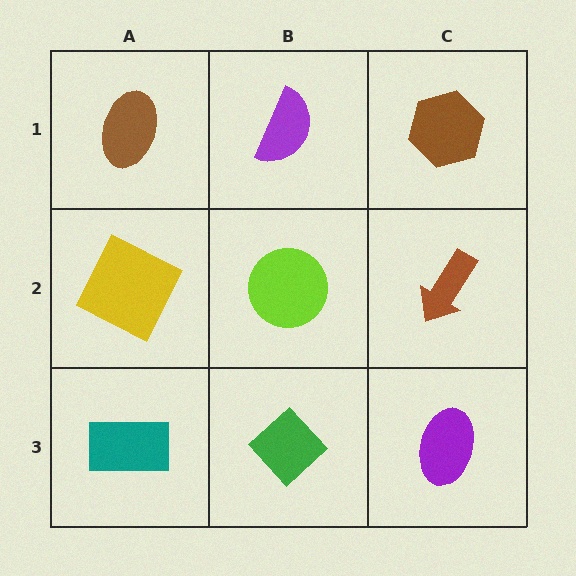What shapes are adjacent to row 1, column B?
A lime circle (row 2, column B), a brown ellipse (row 1, column A), a brown hexagon (row 1, column C).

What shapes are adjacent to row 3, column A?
A yellow square (row 2, column A), a green diamond (row 3, column B).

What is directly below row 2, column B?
A green diamond.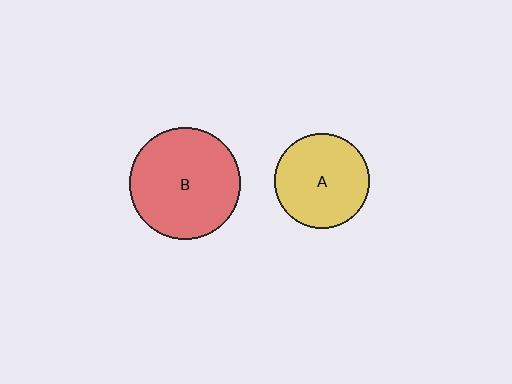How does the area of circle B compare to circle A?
Approximately 1.4 times.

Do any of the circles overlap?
No, none of the circles overlap.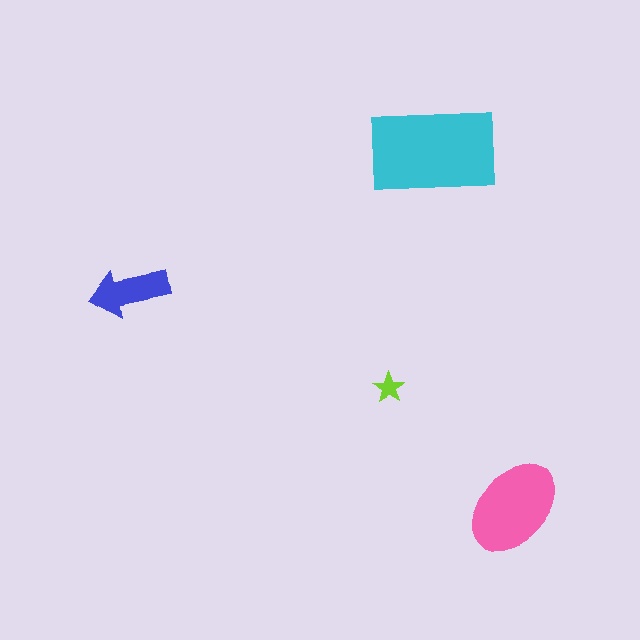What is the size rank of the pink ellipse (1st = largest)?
2nd.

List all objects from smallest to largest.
The lime star, the blue arrow, the pink ellipse, the cyan rectangle.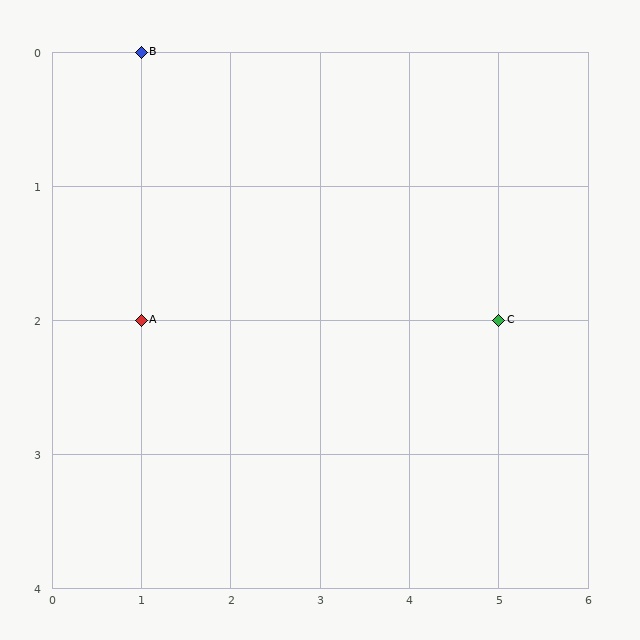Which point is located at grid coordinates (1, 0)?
Point B is at (1, 0).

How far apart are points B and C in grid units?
Points B and C are 4 columns and 2 rows apart (about 4.5 grid units diagonally).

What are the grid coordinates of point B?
Point B is at grid coordinates (1, 0).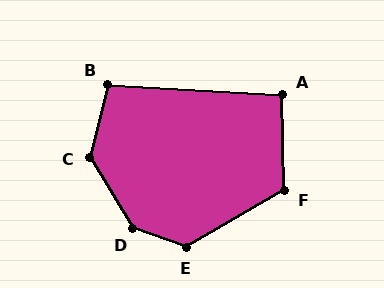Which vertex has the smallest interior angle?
A, at approximately 94 degrees.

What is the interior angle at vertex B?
Approximately 101 degrees (obtuse).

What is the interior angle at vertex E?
Approximately 131 degrees (obtuse).